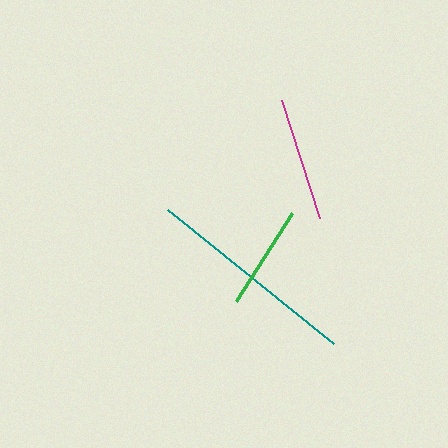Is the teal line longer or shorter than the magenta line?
The teal line is longer than the magenta line.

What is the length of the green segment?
The green segment is approximately 105 pixels long.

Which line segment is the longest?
The teal line is the longest at approximately 214 pixels.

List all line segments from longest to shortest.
From longest to shortest: teal, magenta, green.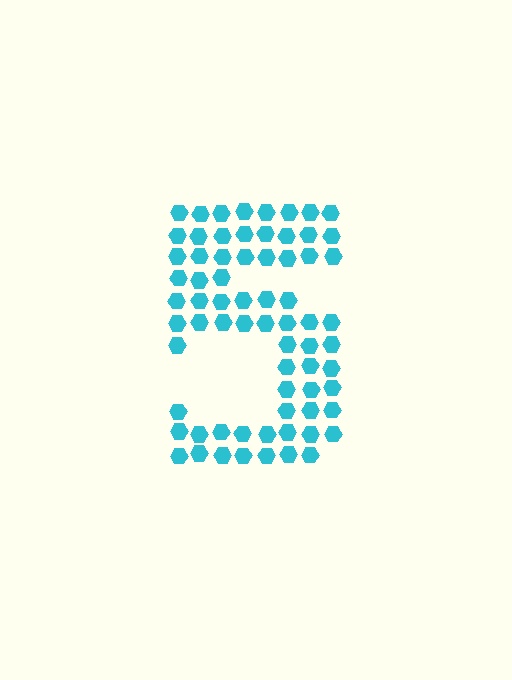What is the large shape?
The large shape is the digit 5.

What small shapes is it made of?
It is made of small hexagons.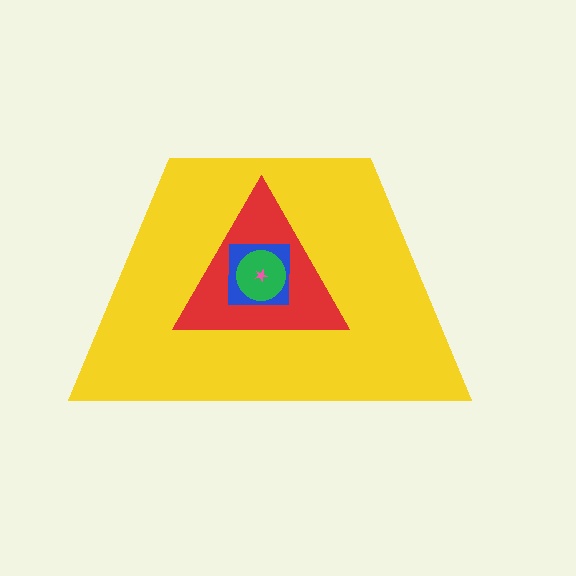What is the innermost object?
The pink star.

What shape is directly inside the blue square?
The green circle.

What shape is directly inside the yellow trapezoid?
The red triangle.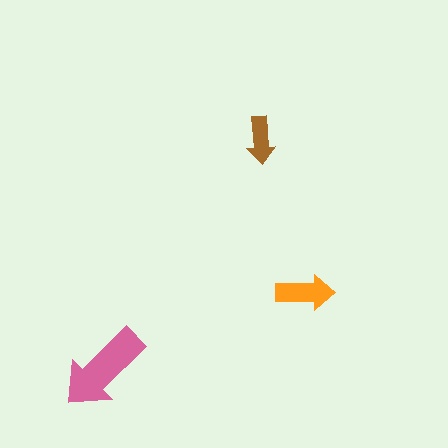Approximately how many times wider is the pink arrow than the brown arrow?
About 2 times wider.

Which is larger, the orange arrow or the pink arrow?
The pink one.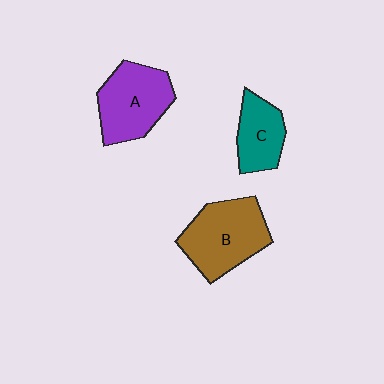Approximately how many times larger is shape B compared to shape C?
Approximately 1.6 times.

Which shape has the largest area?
Shape B (brown).